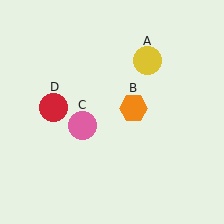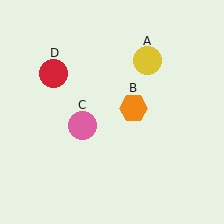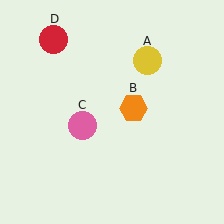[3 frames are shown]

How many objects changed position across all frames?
1 object changed position: red circle (object D).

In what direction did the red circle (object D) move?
The red circle (object D) moved up.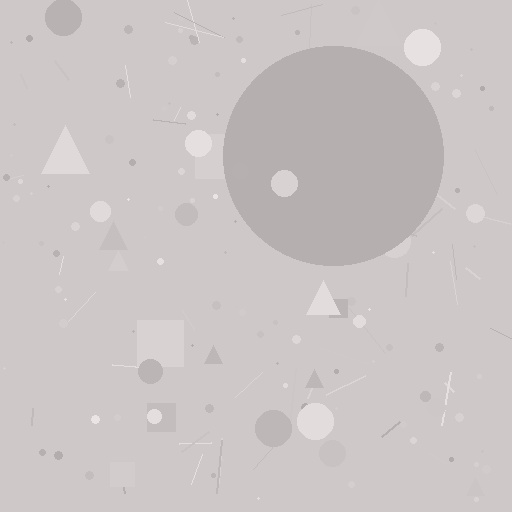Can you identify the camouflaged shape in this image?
The camouflaged shape is a circle.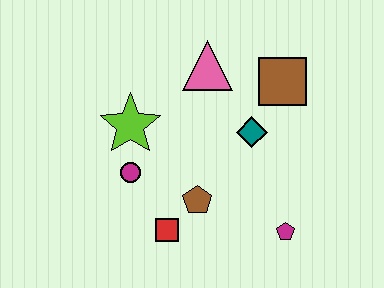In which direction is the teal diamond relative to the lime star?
The teal diamond is to the right of the lime star.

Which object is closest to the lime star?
The magenta circle is closest to the lime star.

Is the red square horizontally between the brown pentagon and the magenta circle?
Yes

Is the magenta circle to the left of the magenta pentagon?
Yes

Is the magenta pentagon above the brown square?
No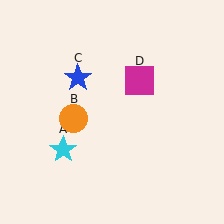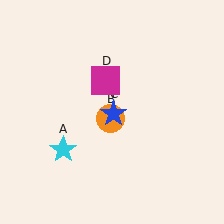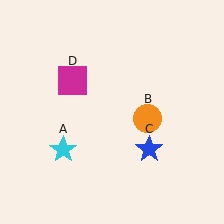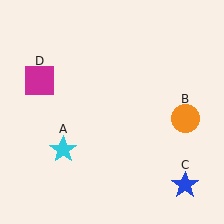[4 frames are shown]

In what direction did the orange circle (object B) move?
The orange circle (object B) moved right.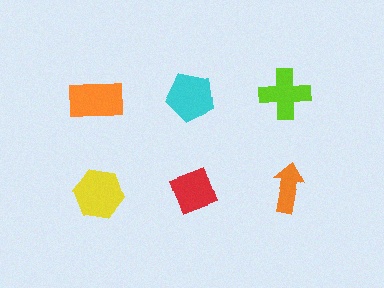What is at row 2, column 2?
A red diamond.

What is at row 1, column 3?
A lime cross.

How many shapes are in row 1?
3 shapes.